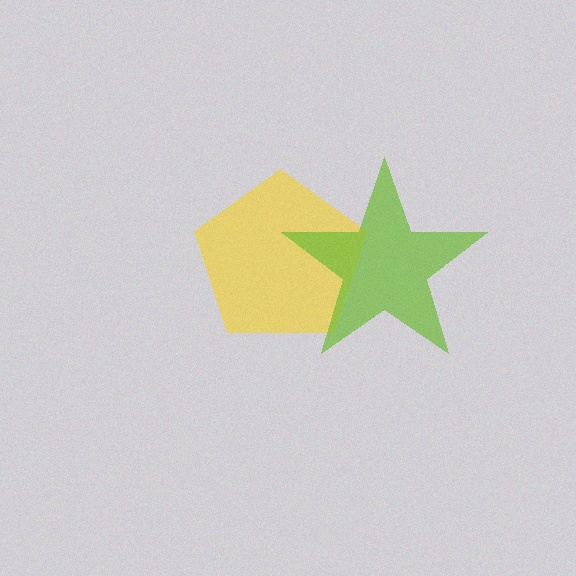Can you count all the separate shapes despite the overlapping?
Yes, there are 2 separate shapes.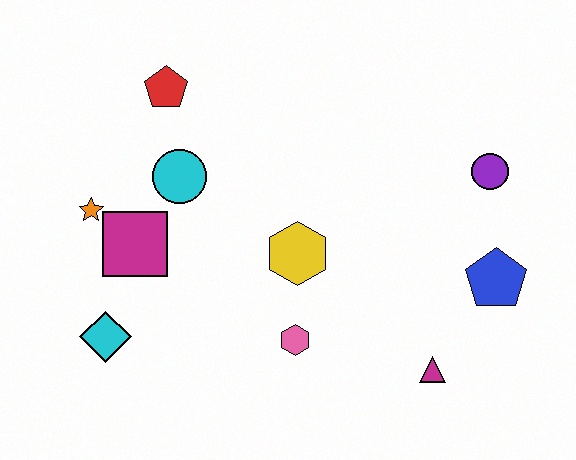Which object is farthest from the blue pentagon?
The orange star is farthest from the blue pentagon.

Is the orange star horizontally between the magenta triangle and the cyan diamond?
No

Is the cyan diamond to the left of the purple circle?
Yes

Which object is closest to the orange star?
The magenta square is closest to the orange star.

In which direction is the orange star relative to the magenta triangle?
The orange star is to the left of the magenta triangle.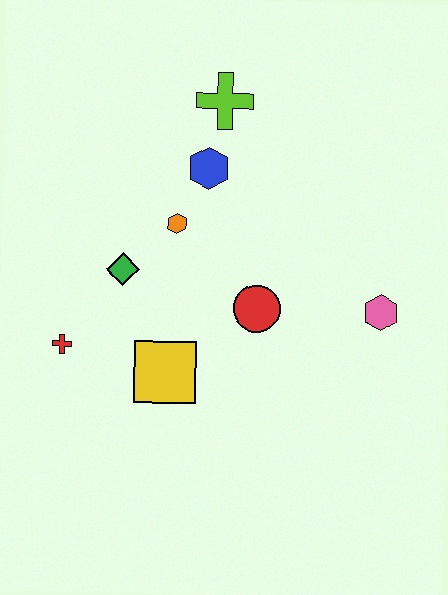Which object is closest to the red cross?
The green diamond is closest to the red cross.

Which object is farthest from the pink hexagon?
The red cross is farthest from the pink hexagon.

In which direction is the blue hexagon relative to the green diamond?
The blue hexagon is above the green diamond.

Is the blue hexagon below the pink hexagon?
No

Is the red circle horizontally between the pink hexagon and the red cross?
Yes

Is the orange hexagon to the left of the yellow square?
No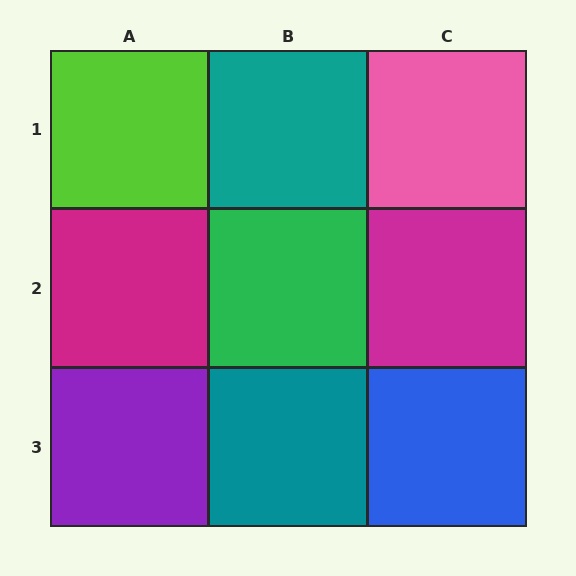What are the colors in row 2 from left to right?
Magenta, green, magenta.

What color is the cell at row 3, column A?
Purple.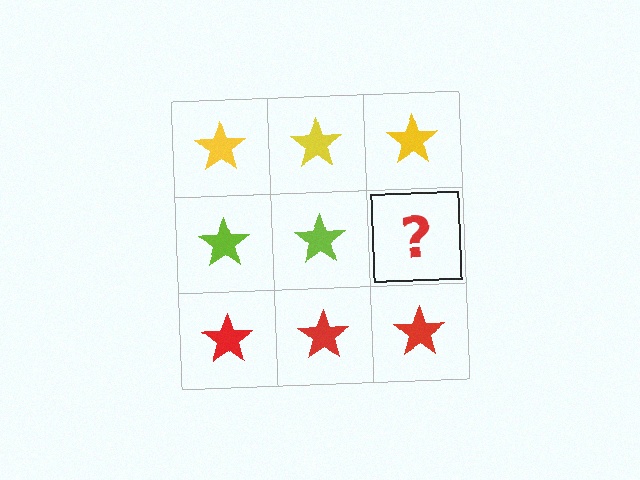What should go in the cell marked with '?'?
The missing cell should contain a lime star.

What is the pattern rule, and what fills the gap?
The rule is that each row has a consistent color. The gap should be filled with a lime star.